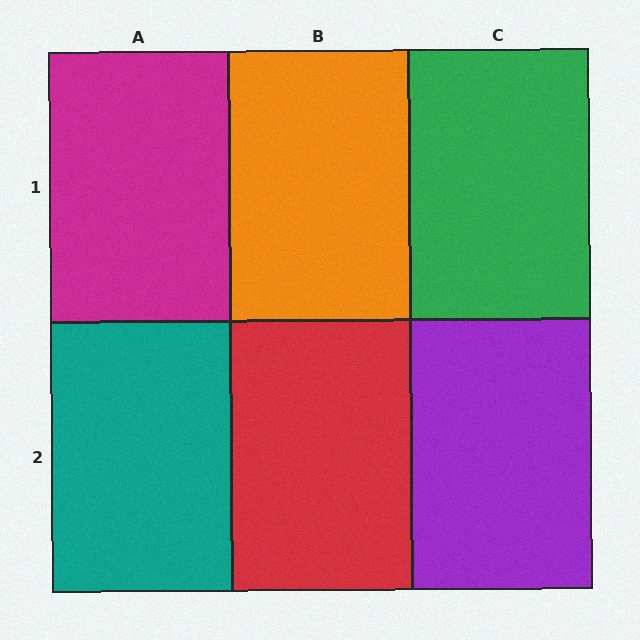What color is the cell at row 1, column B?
Orange.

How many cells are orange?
1 cell is orange.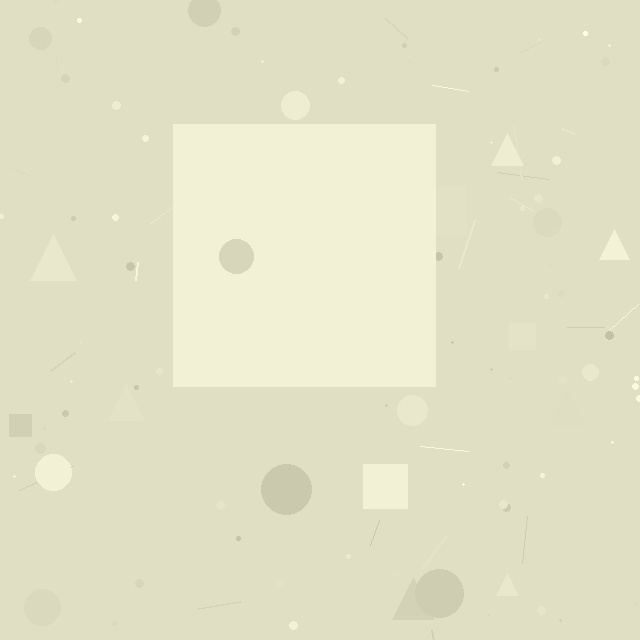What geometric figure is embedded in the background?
A square is embedded in the background.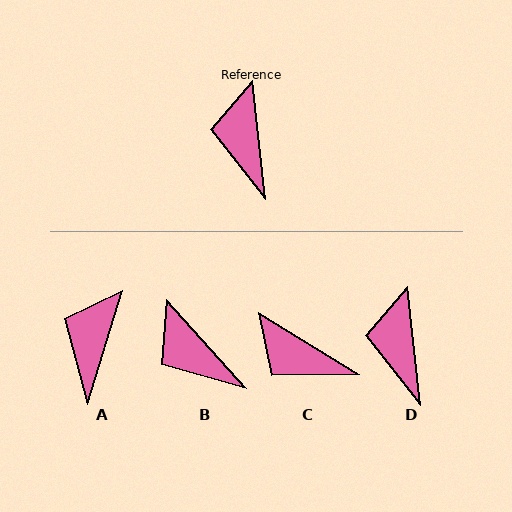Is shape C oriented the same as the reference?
No, it is off by about 52 degrees.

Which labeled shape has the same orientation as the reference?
D.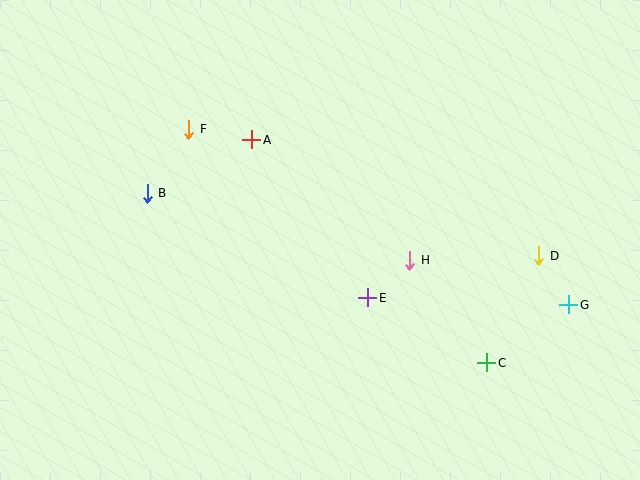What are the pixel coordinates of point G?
Point G is at (569, 305).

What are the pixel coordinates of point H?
Point H is at (409, 260).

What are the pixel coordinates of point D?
Point D is at (539, 256).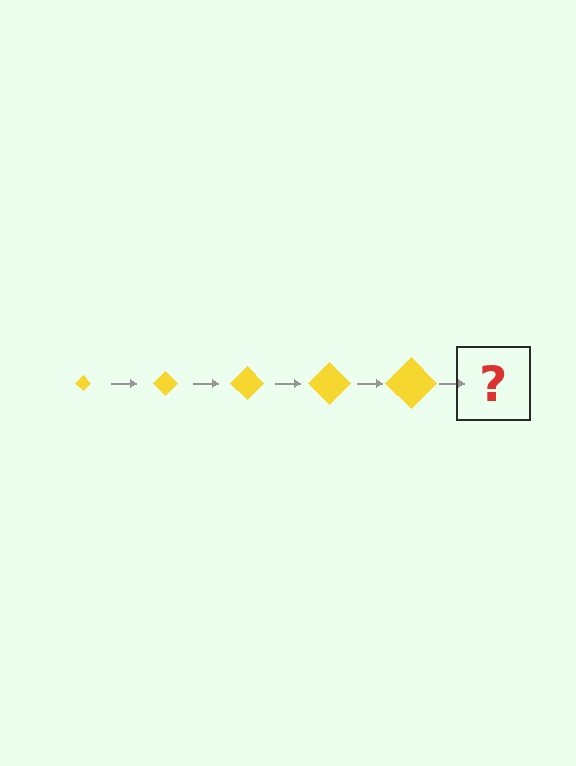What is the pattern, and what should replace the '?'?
The pattern is that the diamond gets progressively larger each step. The '?' should be a yellow diamond, larger than the previous one.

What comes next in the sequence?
The next element should be a yellow diamond, larger than the previous one.